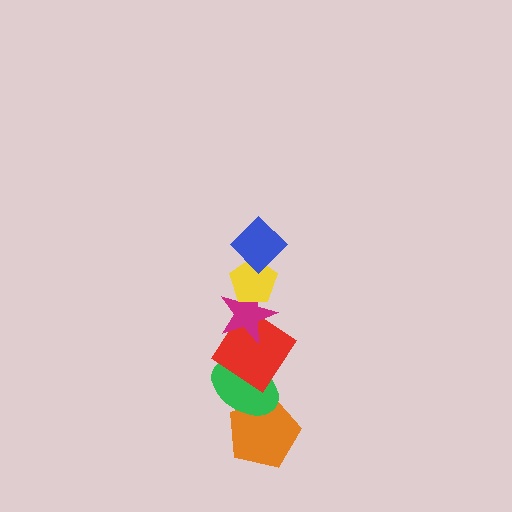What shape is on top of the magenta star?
The yellow pentagon is on top of the magenta star.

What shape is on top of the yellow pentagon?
The blue diamond is on top of the yellow pentagon.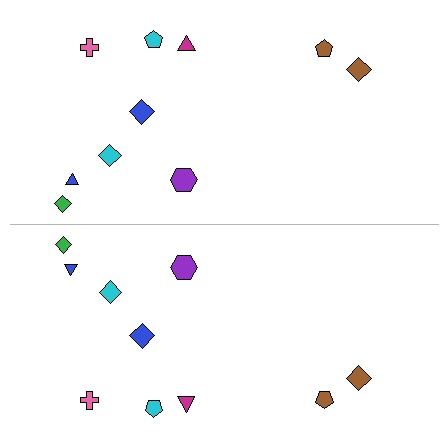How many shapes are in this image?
There are 20 shapes in this image.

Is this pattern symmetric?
Yes, this pattern has bilateral (reflection) symmetry.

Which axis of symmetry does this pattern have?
The pattern has a horizontal axis of symmetry running through the center of the image.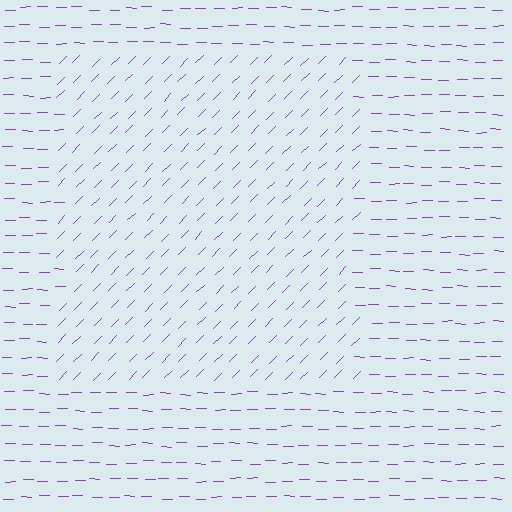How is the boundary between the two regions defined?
The boundary is defined purely by a change in line orientation (approximately 45 degrees difference). All lines are the same color and thickness.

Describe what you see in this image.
The image is filled with small purple line segments. A rectangle region in the image has lines oriented differently from the surrounding lines, creating a visible texture boundary.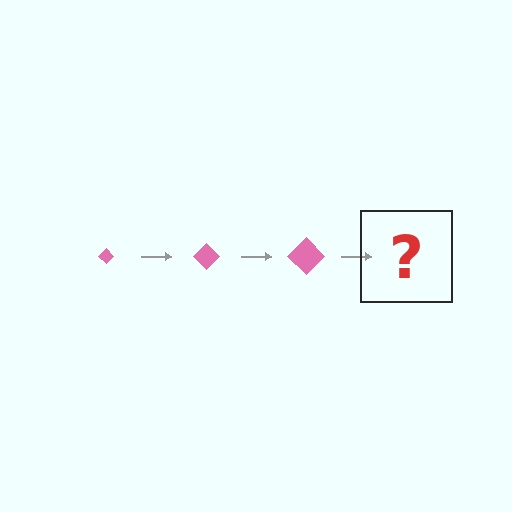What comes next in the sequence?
The next element should be a pink diamond, larger than the previous one.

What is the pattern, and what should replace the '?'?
The pattern is that the diamond gets progressively larger each step. The '?' should be a pink diamond, larger than the previous one.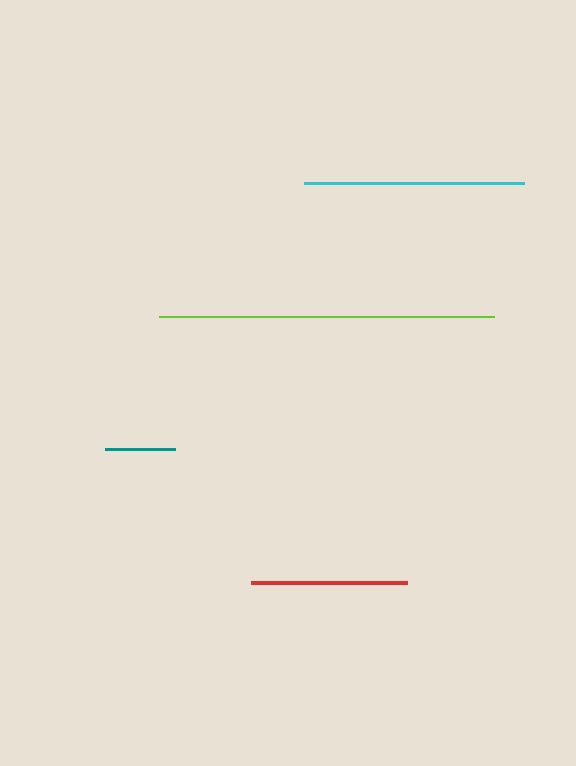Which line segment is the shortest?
The teal line is the shortest at approximately 70 pixels.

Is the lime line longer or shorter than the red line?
The lime line is longer than the red line.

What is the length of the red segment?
The red segment is approximately 156 pixels long.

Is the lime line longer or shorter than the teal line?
The lime line is longer than the teal line.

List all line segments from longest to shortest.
From longest to shortest: lime, cyan, red, teal.